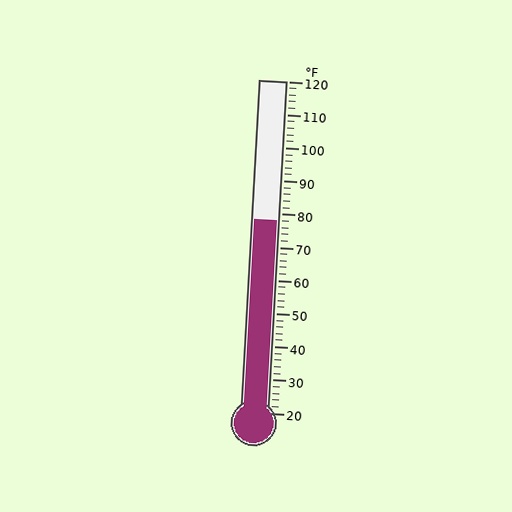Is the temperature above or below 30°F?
The temperature is above 30°F.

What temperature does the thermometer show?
The thermometer shows approximately 78°F.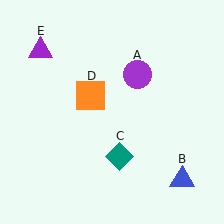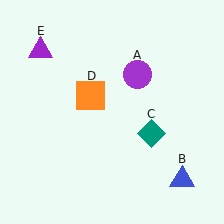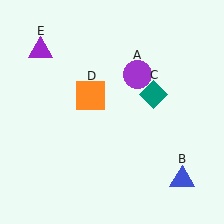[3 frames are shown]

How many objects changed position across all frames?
1 object changed position: teal diamond (object C).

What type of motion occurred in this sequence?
The teal diamond (object C) rotated counterclockwise around the center of the scene.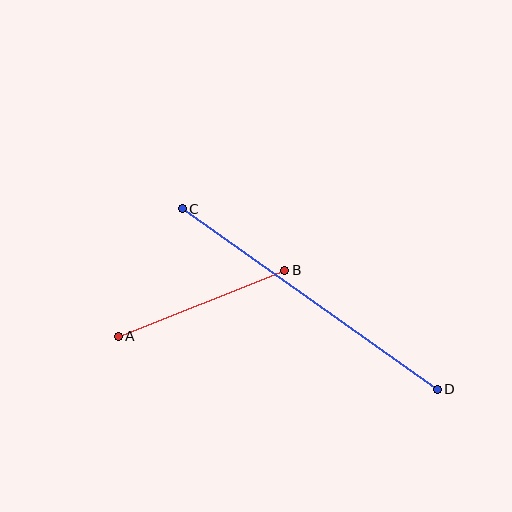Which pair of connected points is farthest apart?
Points C and D are farthest apart.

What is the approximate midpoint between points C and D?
The midpoint is at approximately (310, 299) pixels.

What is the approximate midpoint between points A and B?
The midpoint is at approximately (201, 303) pixels.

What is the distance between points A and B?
The distance is approximately 179 pixels.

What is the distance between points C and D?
The distance is approximately 312 pixels.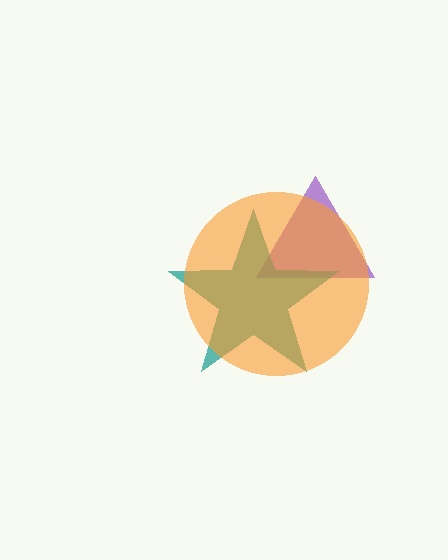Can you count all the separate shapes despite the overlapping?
Yes, there are 3 separate shapes.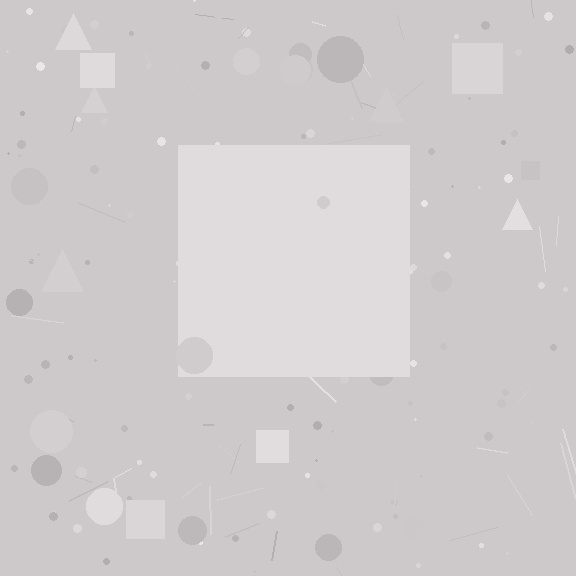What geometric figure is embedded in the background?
A square is embedded in the background.